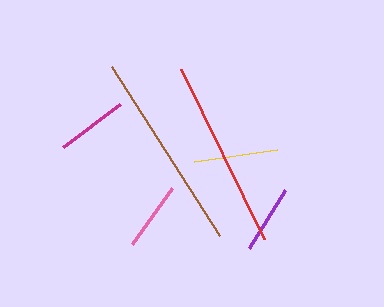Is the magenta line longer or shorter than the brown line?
The brown line is longer than the magenta line.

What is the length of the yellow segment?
The yellow segment is approximately 84 pixels long.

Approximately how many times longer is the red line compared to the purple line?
The red line is approximately 2.8 times the length of the purple line.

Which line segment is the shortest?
The purple line is the shortest at approximately 68 pixels.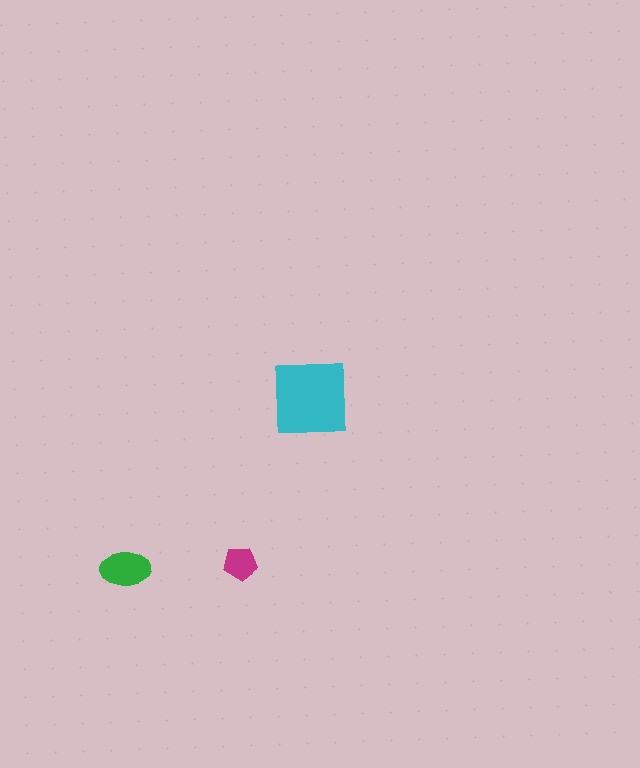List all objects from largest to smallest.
The cyan square, the green ellipse, the magenta pentagon.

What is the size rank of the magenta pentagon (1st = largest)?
3rd.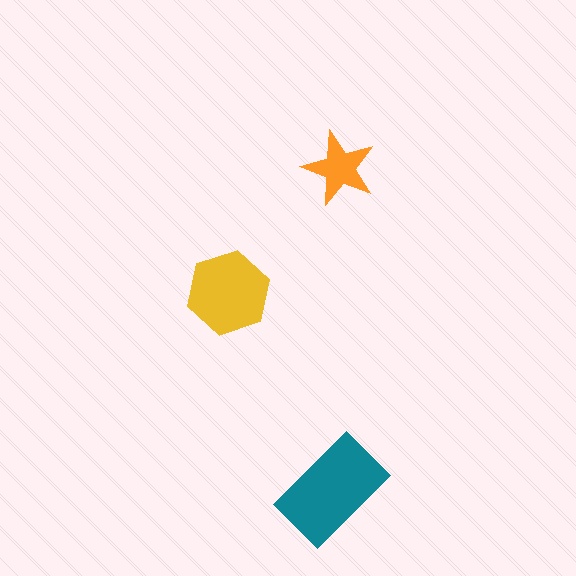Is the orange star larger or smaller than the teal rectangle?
Smaller.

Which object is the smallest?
The orange star.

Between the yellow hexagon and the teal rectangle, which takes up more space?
The teal rectangle.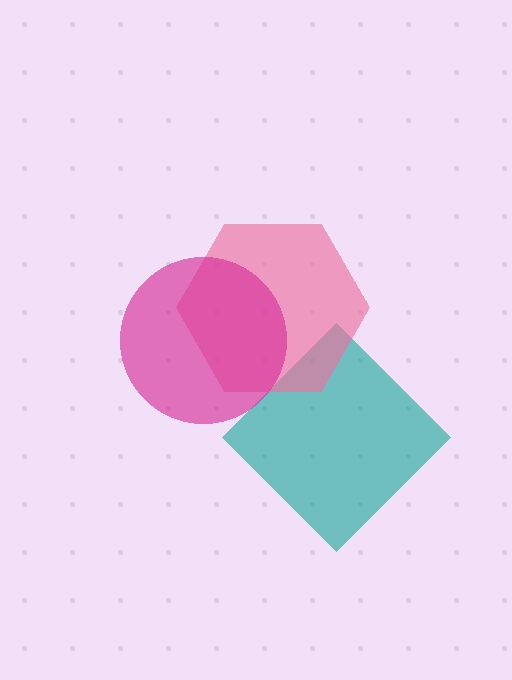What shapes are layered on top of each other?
The layered shapes are: a teal diamond, a pink hexagon, a magenta circle.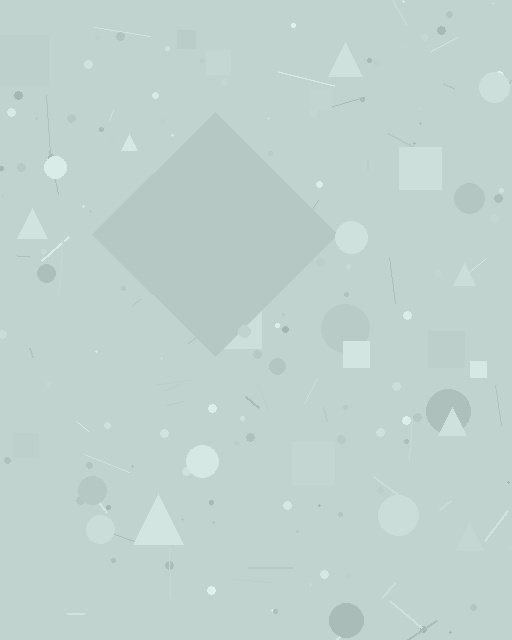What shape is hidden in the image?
A diamond is hidden in the image.